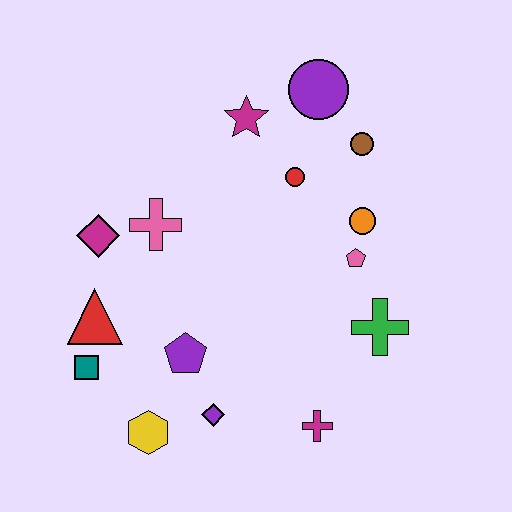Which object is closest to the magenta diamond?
The pink cross is closest to the magenta diamond.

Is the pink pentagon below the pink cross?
Yes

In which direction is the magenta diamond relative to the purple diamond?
The magenta diamond is above the purple diamond.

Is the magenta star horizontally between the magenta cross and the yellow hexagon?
Yes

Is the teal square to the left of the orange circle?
Yes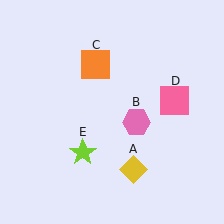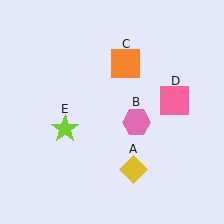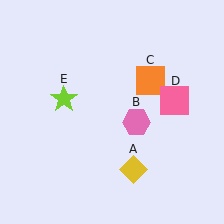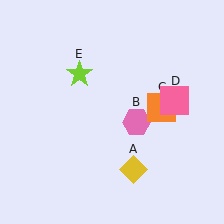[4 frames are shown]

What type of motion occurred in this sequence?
The orange square (object C), lime star (object E) rotated clockwise around the center of the scene.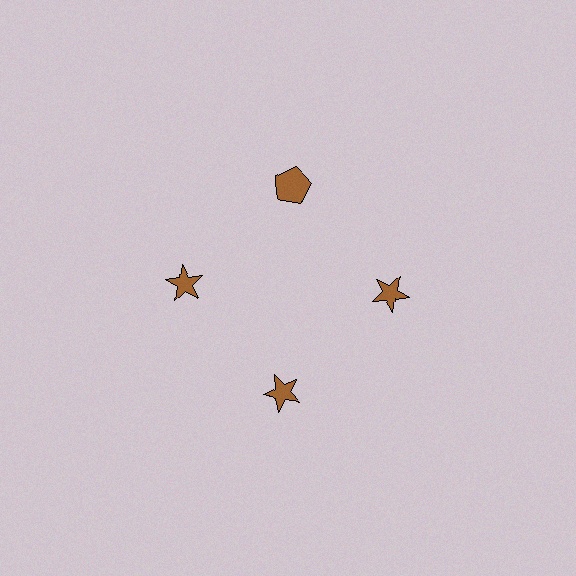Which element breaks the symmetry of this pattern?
The brown pentagon at roughly the 12 o'clock position breaks the symmetry. All other shapes are brown stars.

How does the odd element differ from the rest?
It has a different shape: pentagon instead of star.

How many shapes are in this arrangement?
There are 4 shapes arranged in a ring pattern.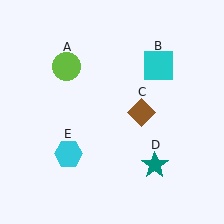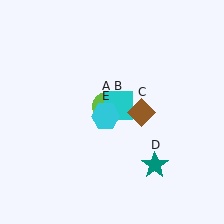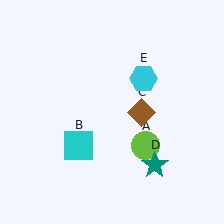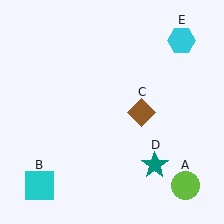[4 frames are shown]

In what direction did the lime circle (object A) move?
The lime circle (object A) moved down and to the right.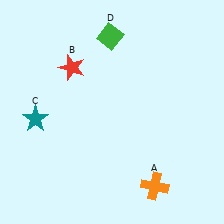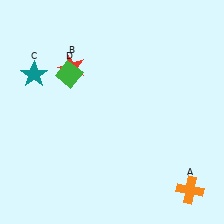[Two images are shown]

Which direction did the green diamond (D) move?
The green diamond (D) moved left.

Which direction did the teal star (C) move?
The teal star (C) moved up.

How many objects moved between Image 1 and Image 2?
3 objects moved between the two images.